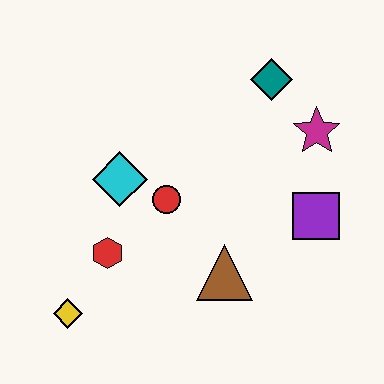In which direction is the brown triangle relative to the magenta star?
The brown triangle is below the magenta star.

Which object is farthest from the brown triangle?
The teal diamond is farthest from the brown triangle.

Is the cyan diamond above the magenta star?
No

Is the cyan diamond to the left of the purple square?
Yes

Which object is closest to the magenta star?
The teal diamond is closest to the magenta star.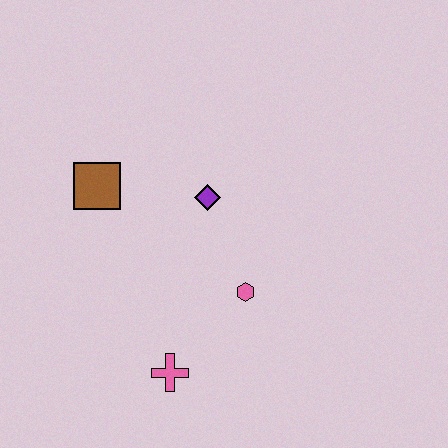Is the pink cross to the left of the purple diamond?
Yes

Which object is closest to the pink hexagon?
The purple diamond is closest to the pink hexagon.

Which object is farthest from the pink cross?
The brown square is farthest from the pink cross.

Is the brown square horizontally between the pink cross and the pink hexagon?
No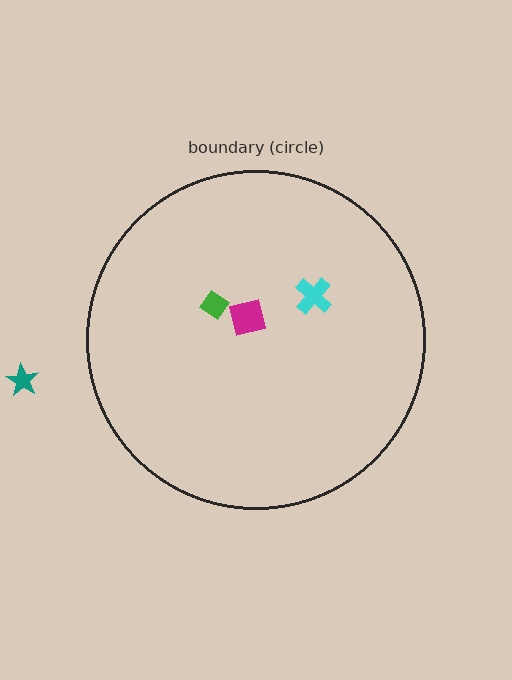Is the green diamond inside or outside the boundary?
Inside.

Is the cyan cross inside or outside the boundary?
Inside.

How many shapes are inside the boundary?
3 inside, 1 outside.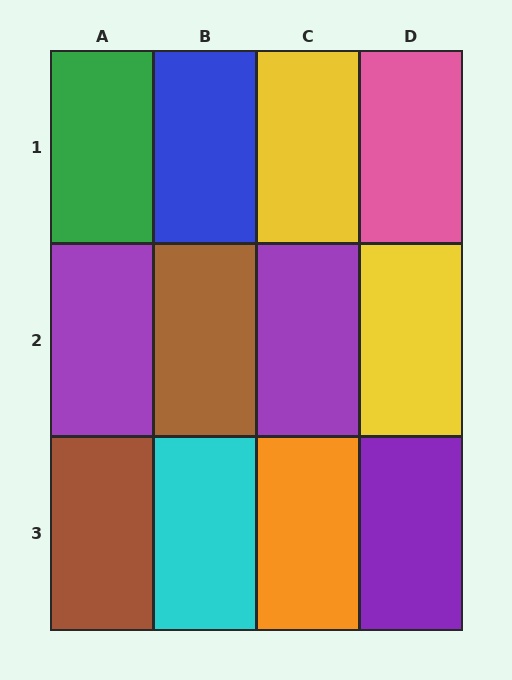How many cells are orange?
1 cell is orange.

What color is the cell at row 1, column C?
Yellow.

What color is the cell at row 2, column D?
Yellow.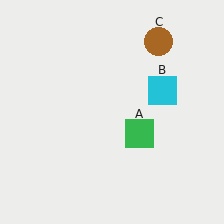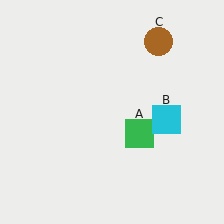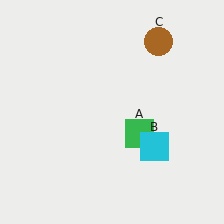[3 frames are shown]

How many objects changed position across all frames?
1 object changed position: cyan square (object B).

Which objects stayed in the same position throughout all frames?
Green square (object A) and brown circle (object C) remained stationary.